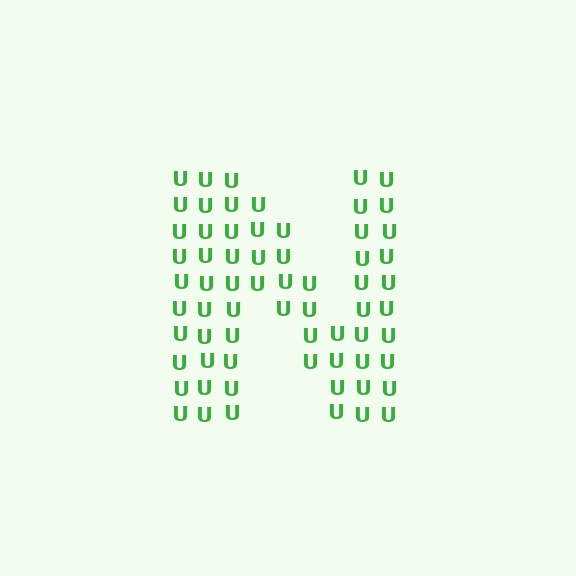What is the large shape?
The large shape is the letter N.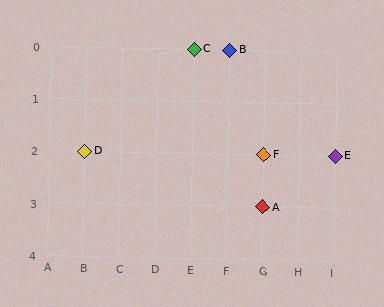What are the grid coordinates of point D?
Point D is at grid coordinates (B, 2).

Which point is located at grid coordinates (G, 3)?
Point A is at (G, 3).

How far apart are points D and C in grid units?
Points D and C are 3 columns and 2 rows apart (about 3.6 grid units diagonally).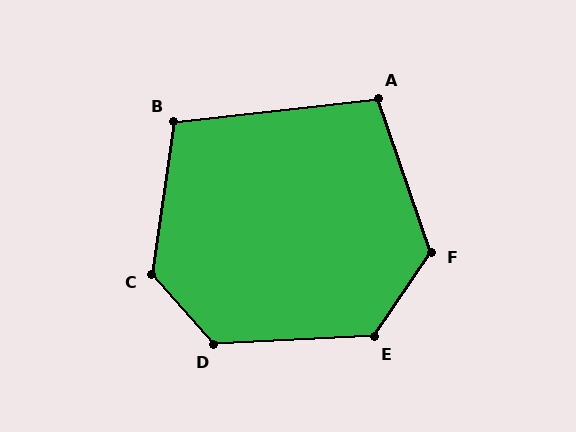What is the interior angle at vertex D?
Approximately 129 degrees (obtuse).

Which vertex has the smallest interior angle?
A, at approximately 103 degrees.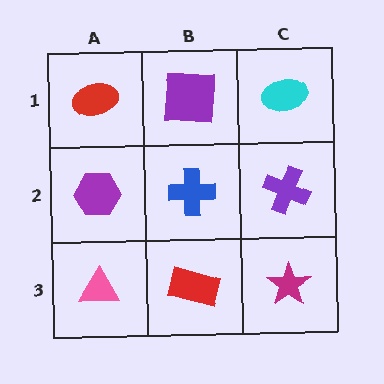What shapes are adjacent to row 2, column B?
A purple square (row 1, column B), a red rectangle (row 3, column B), a purple hexagon (row 2, column A), a purple cross (row 2, column C).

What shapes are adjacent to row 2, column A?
A red ellipse (row 1, column A), a pink triangle (row 3, column A), a blue cross (row 2, column B).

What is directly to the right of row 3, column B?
A magenta star.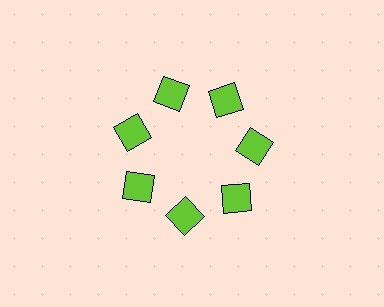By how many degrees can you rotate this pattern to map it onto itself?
The pattern maps onto itself every 51 degrees of rotation.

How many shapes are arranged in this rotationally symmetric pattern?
There are 7 shapes, arranged in 7 groups of 1.